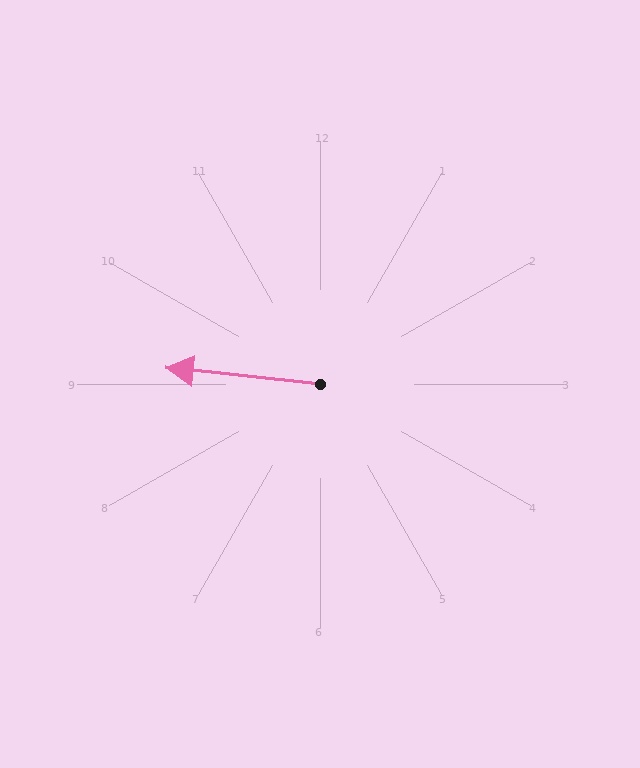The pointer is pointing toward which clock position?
Roughly 9 o'clock.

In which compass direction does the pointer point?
West.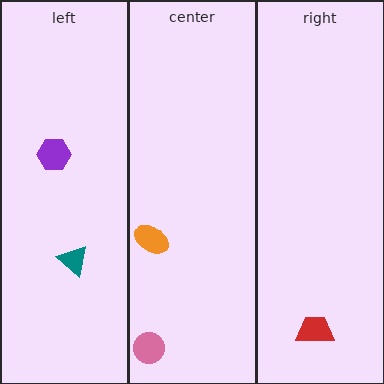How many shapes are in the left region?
2.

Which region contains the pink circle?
The center region.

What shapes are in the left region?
The teal triangle, the purple hexagon.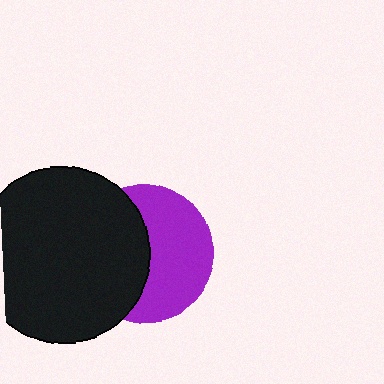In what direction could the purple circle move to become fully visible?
The purple circle could move right. That would shift it out from behind the black circle entirely.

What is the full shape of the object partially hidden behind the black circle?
The partially hidden object is a purple circle.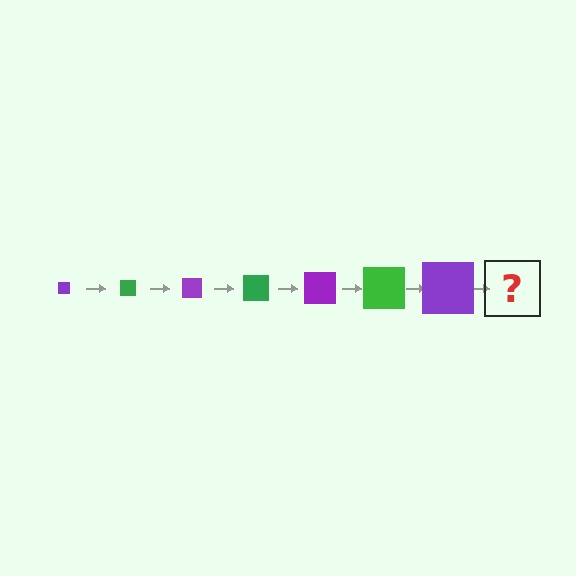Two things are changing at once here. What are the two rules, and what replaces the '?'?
The two rules are that the square grows larger each step and the color cycles through purple and green. The '?' should be a green square, larger than the previous one.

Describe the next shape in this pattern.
It should be a green square, larger than the previous one.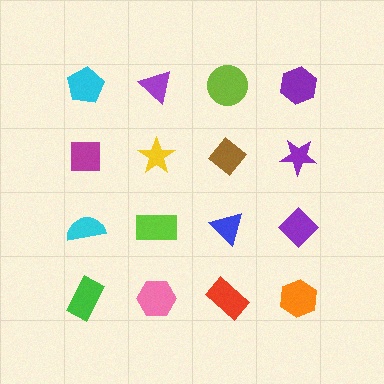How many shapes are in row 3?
4 shapes.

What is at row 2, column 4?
A purple star.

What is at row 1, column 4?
A purple hexagon.